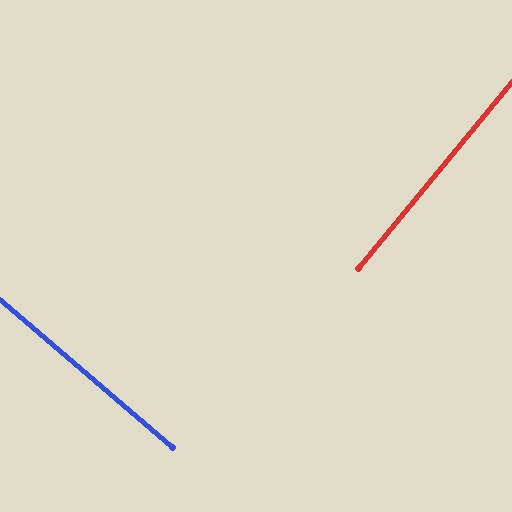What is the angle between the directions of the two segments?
Approximately 89 degrees.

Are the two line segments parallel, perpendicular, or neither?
Perpendicular — they meet at approximately 89°.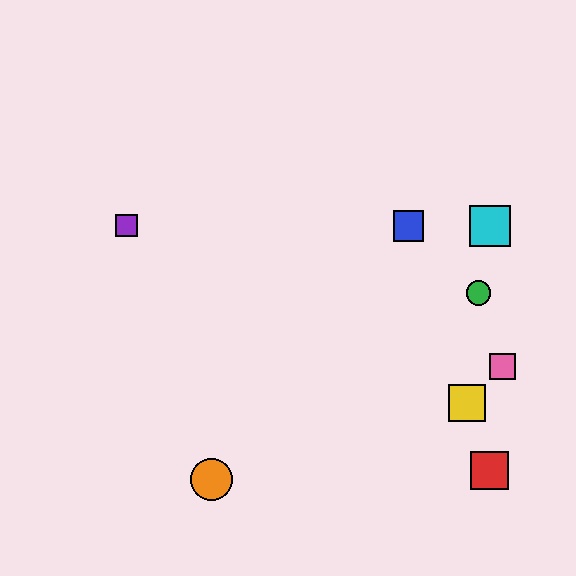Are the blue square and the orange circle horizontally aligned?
No, the blue square is at y≈226 and the orange circle is at y≈479.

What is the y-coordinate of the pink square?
The pink square is at y≈367.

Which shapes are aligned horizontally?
The blue square, the purple square, the cyan square are aligned horizontally.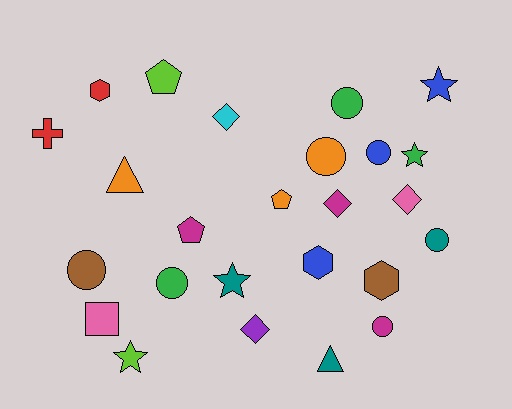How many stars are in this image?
There are 4 stars.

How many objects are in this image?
There are 25 objects.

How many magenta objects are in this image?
There are 3 magenta objects.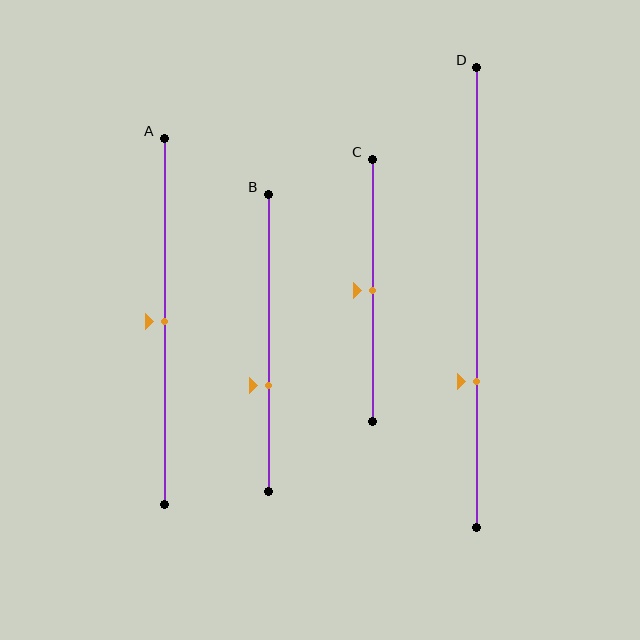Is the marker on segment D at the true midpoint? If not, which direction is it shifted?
No, the marker on segment D is shifted downward by about 18% of the segment length.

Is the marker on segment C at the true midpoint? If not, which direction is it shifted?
Yes, the marker on segment C is at the true midpoint.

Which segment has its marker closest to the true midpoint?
Segment A has its marker closest to the true midpoint.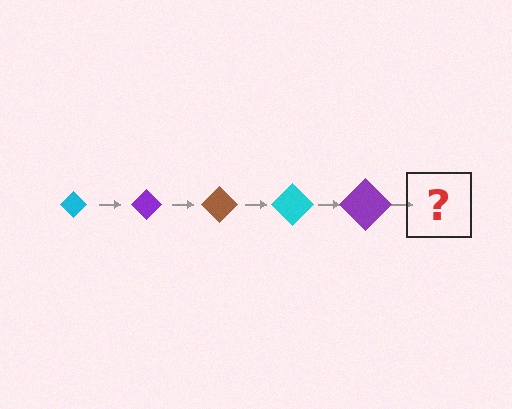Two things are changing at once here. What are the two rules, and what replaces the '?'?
The two rules are that the diamond grows larger each step and the color cycles through cyan, purple, and brown. The '?' should be a brown diamond, larger than the previous one.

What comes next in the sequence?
The next element should be a brown diamond, larger than the previous one.